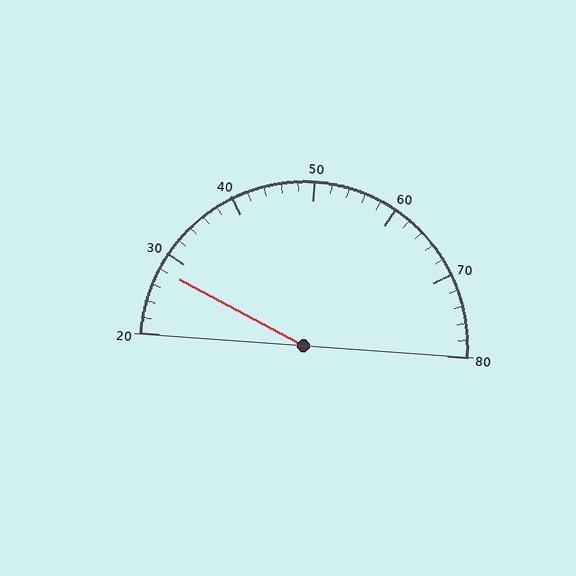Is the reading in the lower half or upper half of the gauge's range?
The reading is in the lower half of the range (20 to 80).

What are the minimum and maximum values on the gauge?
The gauge ranges from 20 to 80.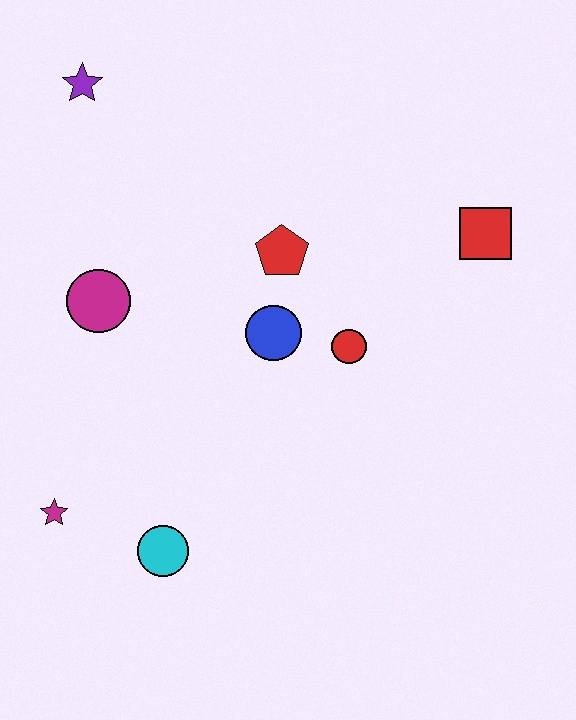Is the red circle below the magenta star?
No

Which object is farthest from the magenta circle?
The red square is farthest from the magenta circle.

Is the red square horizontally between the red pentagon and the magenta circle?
No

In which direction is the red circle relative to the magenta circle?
The red circle is to the right of the magenta circle.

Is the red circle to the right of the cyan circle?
Yes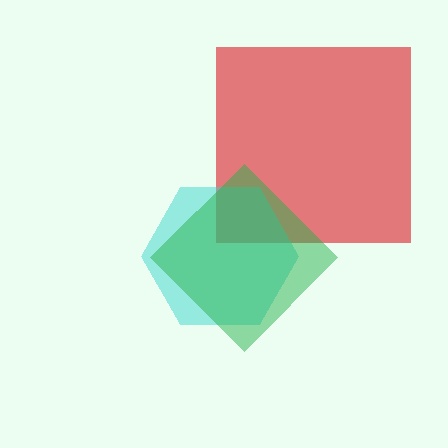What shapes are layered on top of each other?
The layered shapes are: a red square, a cyan hexagon, a green diamond.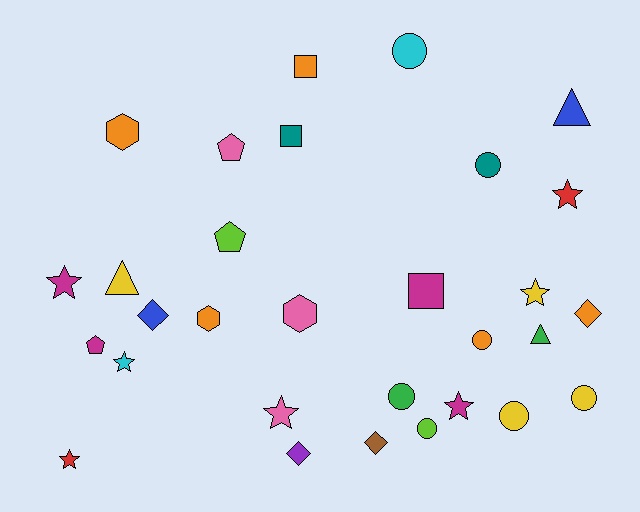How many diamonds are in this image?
There are 4 diamonds.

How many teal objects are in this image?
There are 2 teal objects.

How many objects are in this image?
There are 30 objects.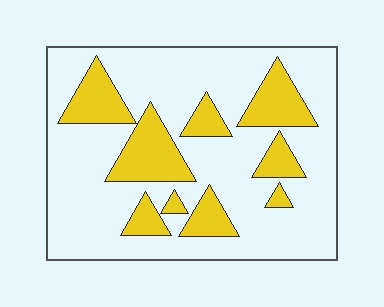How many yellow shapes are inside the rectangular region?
9.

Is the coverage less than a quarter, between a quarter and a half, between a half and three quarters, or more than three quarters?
Between a quarter and a half.